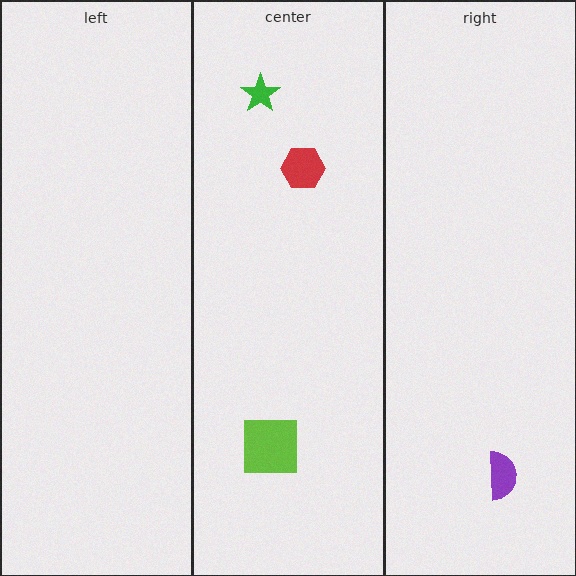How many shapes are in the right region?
1.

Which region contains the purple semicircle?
The right region.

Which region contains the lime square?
The center region.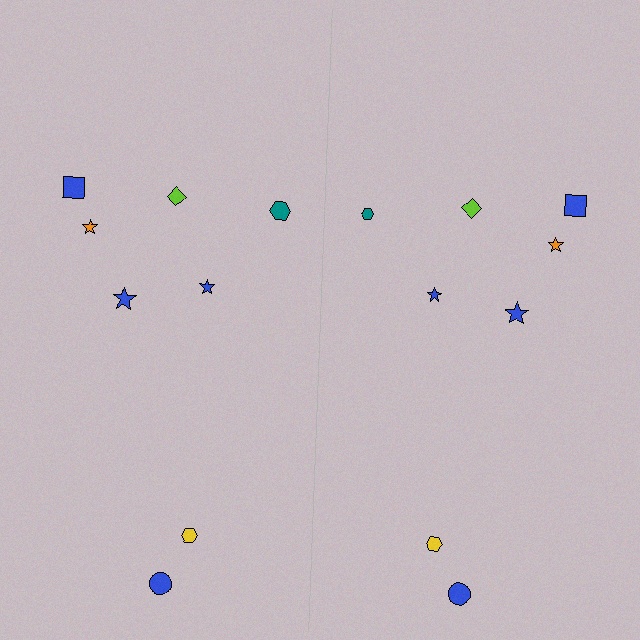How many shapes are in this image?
There are 16 shapes in this image.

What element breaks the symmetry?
The teal hexagon on the right side has a different size than its mirror counterpart.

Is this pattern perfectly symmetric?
No, the pattern is not perfectly symmetric. The teal hexagon on the right side has a different size than its mirror counterpart.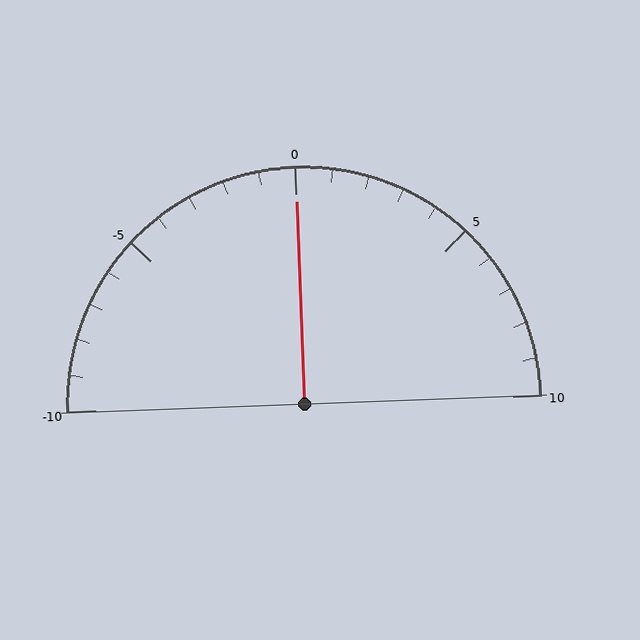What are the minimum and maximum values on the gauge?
The gauge ranges from -10 to 10.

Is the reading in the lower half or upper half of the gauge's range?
The reading is in the upper half of the range (-10 to 10).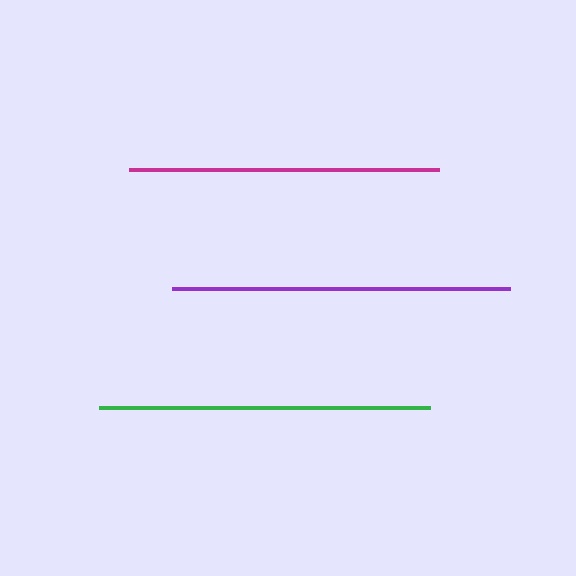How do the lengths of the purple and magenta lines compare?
The purple and magenta lines are approximately the same length.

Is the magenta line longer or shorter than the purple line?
The purple line is longer than the magenta line.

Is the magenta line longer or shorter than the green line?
The green line is longer than the magenta line.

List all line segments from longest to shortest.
From longest to shortest: purple, green, magenta.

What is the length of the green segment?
The green segment is approximately 331 pixels long.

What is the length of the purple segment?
The purple segment is approximately 337 pixels long.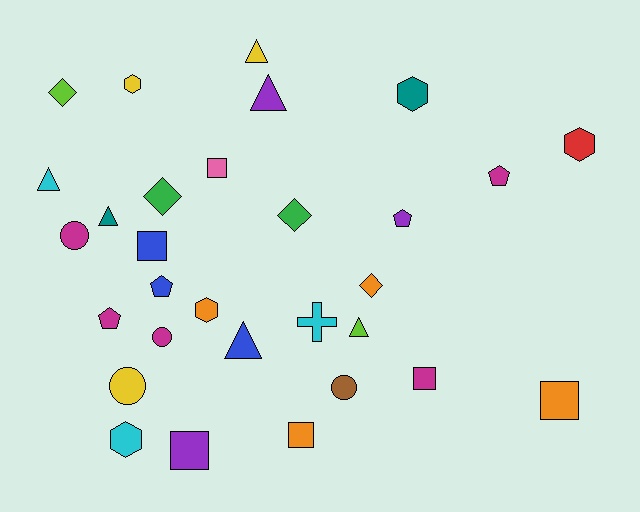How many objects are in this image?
There are 30 objects.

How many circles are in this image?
There are 4 circles.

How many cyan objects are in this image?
There are 3 cyan objects.